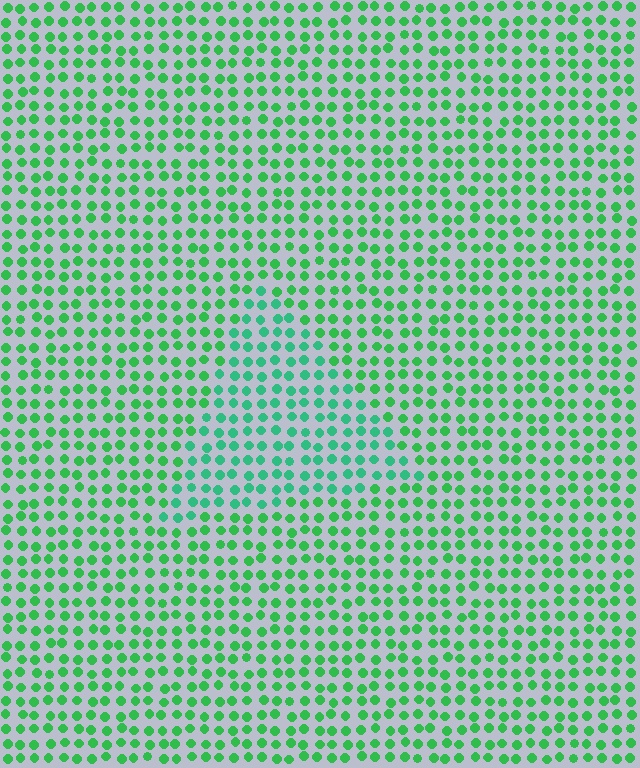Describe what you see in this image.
The image is filled with small green elements in a uniform arrangement. A triangle-shaped region is visible where the elements are tinted to a slightly different hue, forming a subtle color boundary.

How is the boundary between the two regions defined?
The boundary is defined purely by a slight shift in hue (about 23 degrees). Spacing, size, and orientation are identical on both sides.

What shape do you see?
I see a triangle.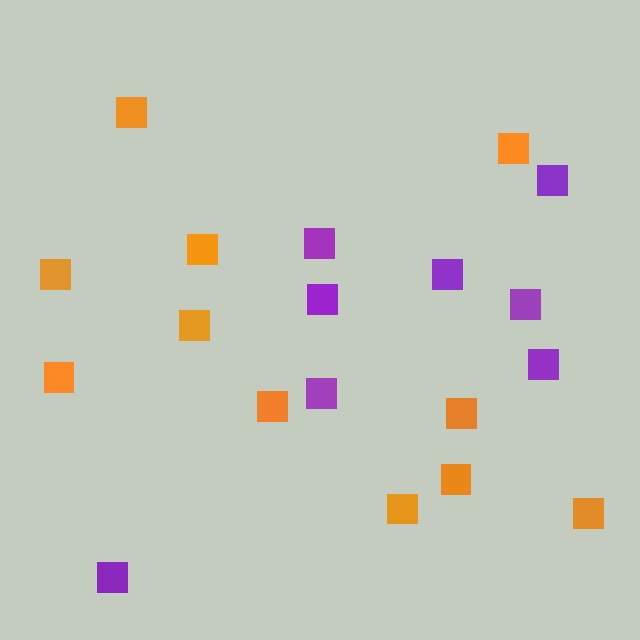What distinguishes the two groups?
There are 2 groups: one group of purple squares (8) and one group of orange squares (11).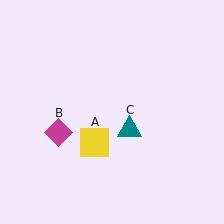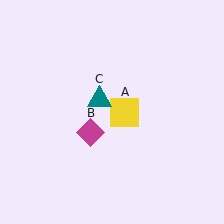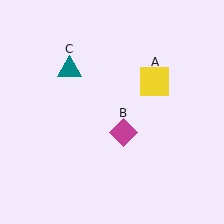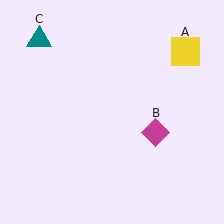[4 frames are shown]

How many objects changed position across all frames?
3 objects changed position: yellow square (object A), magenta diamond (object B), teal triangle (object C).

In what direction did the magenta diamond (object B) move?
The magenta diamond (object B) moved right.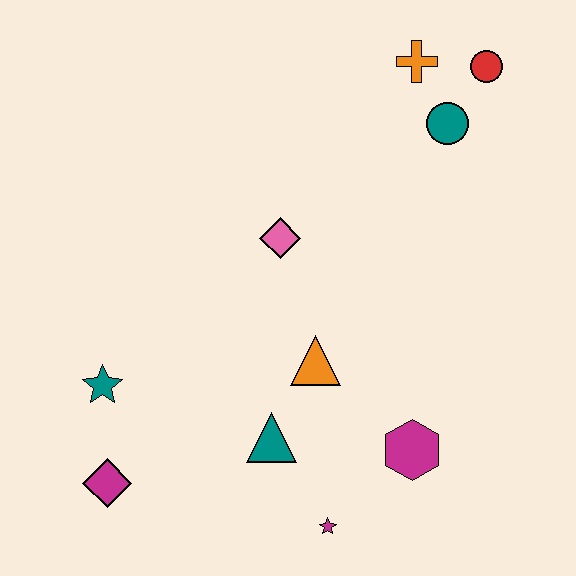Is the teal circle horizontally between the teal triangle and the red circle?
Yes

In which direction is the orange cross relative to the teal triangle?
The orange cross is above the teal triangle.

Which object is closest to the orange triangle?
The teal triangle is closest to the orange triangle.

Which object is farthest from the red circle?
The magenta diamond is farthest from the red circle.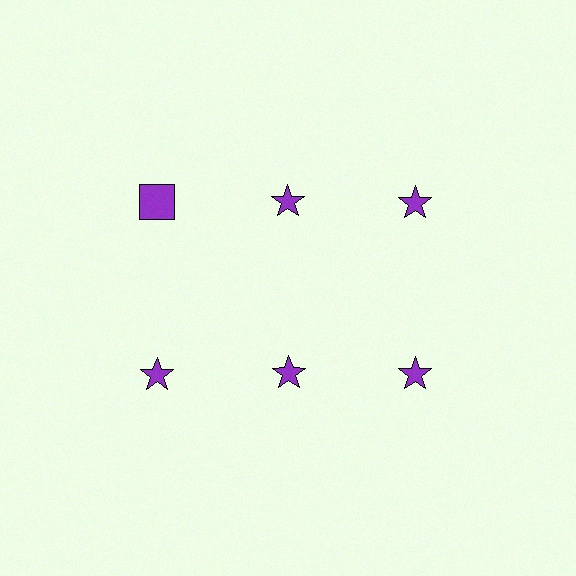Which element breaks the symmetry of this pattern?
The purple square in the top row, leftmost column breaks the symmetry. All other shapes are purple stars.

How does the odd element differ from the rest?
It has a different shape: square instead of star.